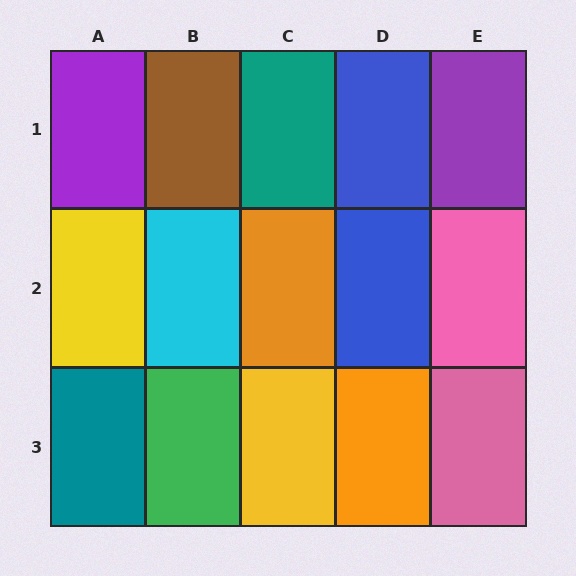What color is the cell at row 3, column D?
Orange.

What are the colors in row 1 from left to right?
Purple, brown, teal, blue, purple.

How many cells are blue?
2 cells are blue.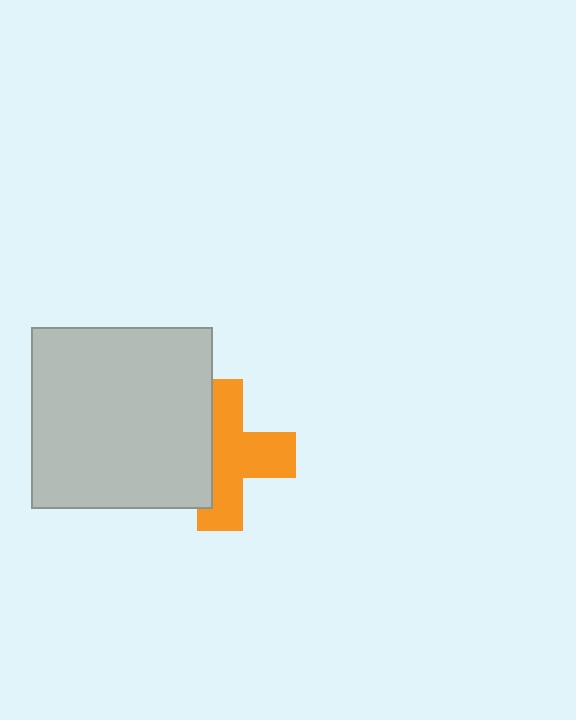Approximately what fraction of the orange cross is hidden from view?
Roughly 38% of the orange cross is hidden behind the light gray square.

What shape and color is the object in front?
The object in front is a light gray square.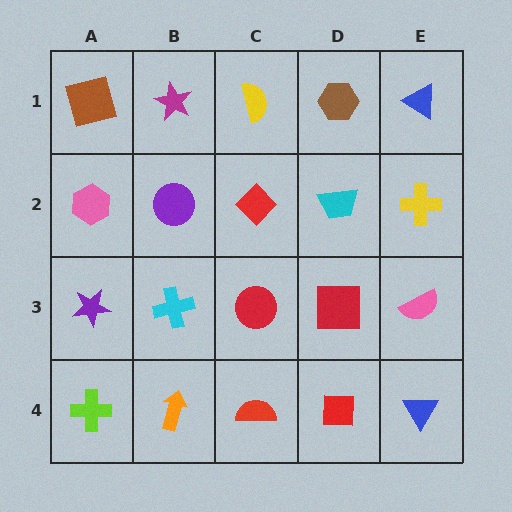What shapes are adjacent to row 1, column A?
A pink hexagon (row 2, column A), a magenta star (row 1, column B).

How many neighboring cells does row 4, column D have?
3.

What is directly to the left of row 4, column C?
An orange arrow.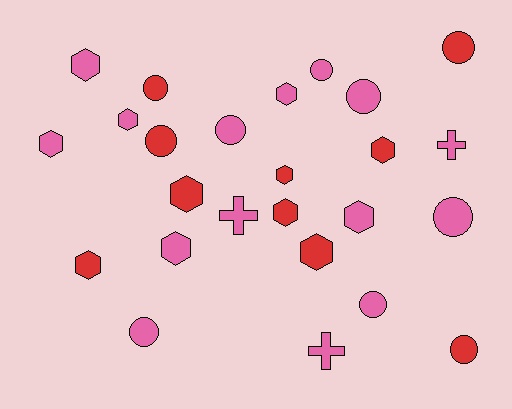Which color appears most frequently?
Pink, with 15 objects.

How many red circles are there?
There are 4 red circles.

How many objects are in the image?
There are 25 objects.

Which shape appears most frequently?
Hexagon, with 12 objects.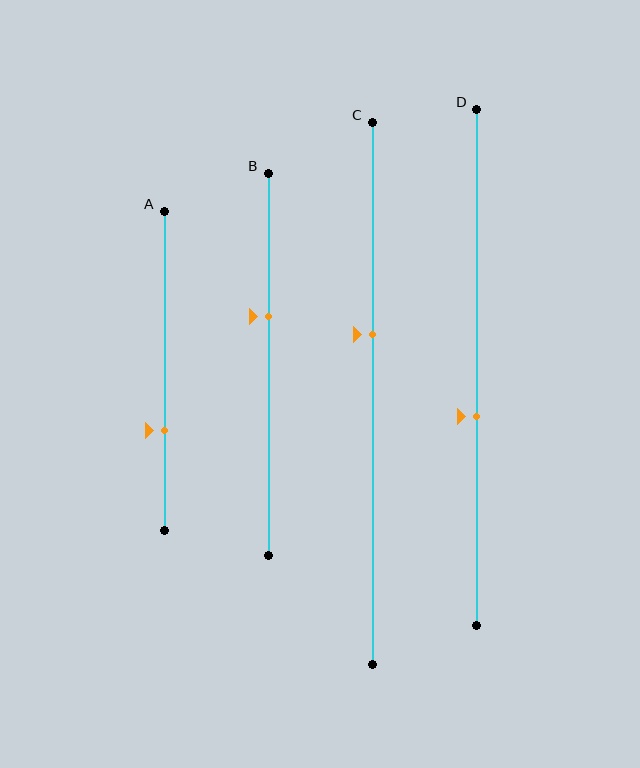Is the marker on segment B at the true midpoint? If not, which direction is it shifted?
No, the marker on segment B is shifted upward by about 12% of the segment length.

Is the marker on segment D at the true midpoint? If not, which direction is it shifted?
No, the marker on segment D is shifted downward by about 9% of the segment length.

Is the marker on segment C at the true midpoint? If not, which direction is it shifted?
No, the marker on segment C is shifted upward by about 11% of the segment length.